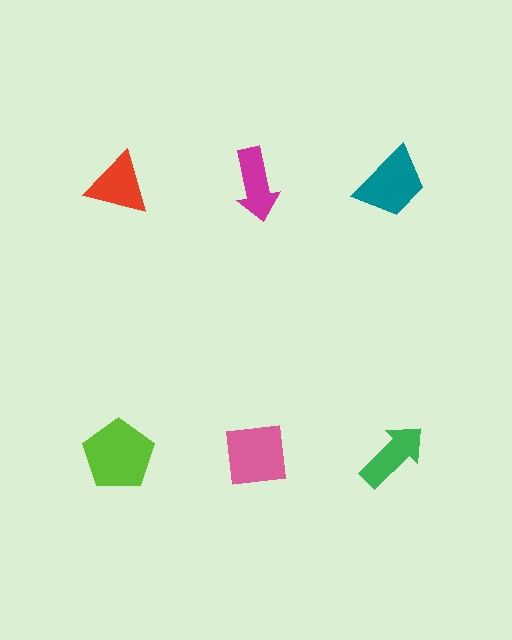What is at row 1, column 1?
A red triangle.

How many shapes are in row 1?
3 shapes.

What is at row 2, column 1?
A lime pentagon.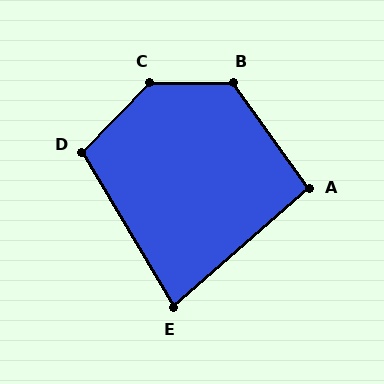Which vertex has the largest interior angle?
C, at approximately 134 degrees.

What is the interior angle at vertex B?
Approximately 125 degrees (obtuse).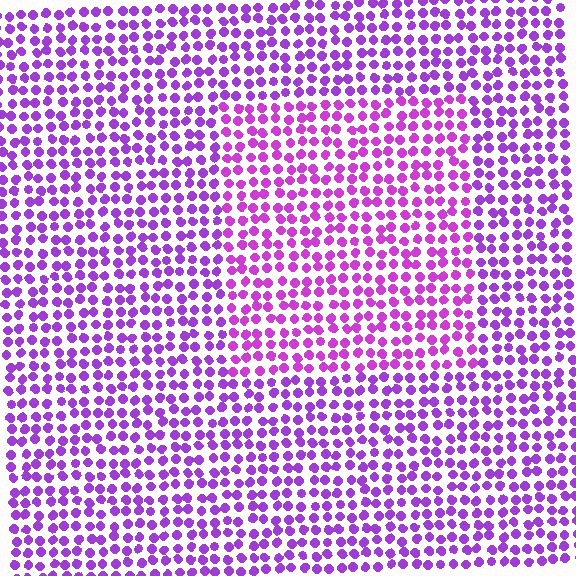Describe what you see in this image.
The image is filled with small purple elements in a uniform arrangement. A rectangle-shaped region is visible where the elements are tinted to a slightly different hue, forming a subtle color boundary.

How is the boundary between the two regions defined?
The boundary is defined purely by a slight shift in hue (about 19 degrees). Spacing, size, and orientation are identical on both sides.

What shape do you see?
I see a rectangle.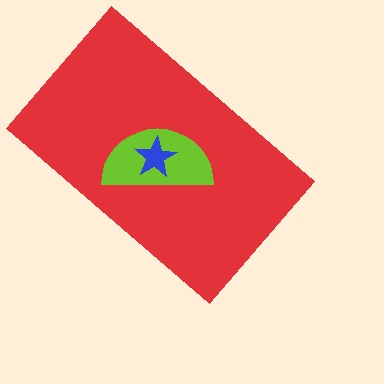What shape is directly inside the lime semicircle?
The blue star.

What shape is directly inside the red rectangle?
The lime semicircle.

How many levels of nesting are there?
3.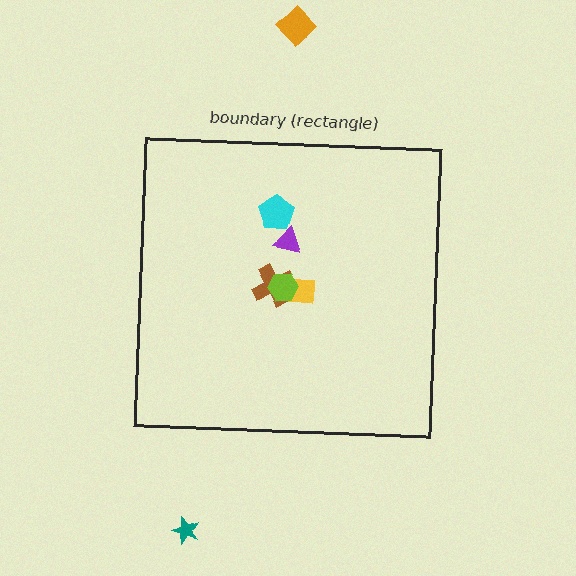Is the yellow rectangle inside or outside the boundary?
Inside.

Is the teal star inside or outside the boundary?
Outside.